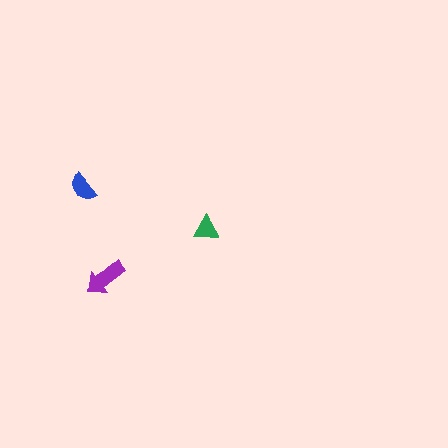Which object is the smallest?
The green triangle.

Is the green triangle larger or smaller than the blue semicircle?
Smaller.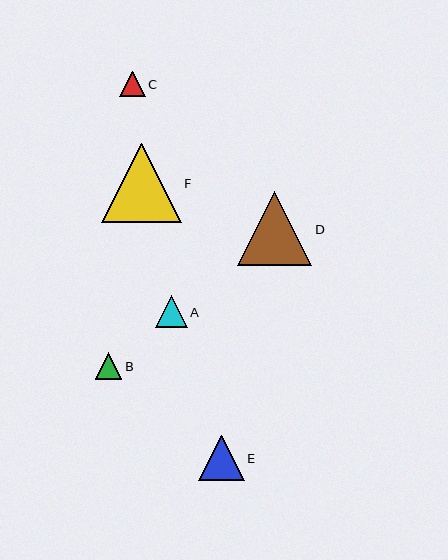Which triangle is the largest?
Triangle F is the largest with a size of approximately 80 pixels.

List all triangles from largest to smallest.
From largest to smallest: F, D, E, A, B, C.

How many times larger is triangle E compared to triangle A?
Triangle E is approximately 1.4 times the size of triangle A.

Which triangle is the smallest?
Triangle C is the smallest with a size of approximately 26 pixels.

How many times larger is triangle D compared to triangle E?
Triangle D is approximately 1.6 times the size of triangle E.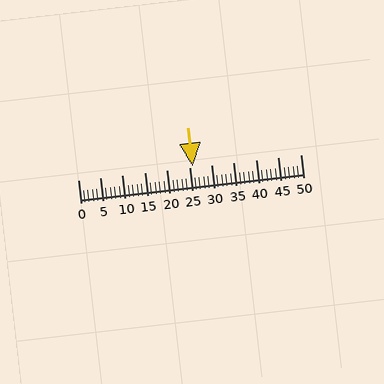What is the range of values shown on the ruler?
The ruler shows values from 0 to 50.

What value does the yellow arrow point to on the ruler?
The yellow arrow points to approximately 26.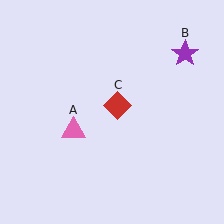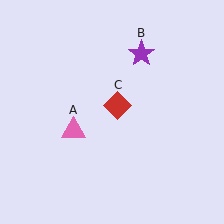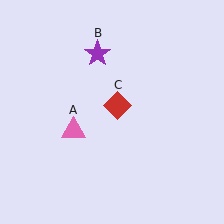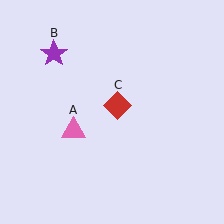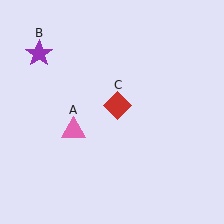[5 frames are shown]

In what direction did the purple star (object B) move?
The purple star (object B) moved left.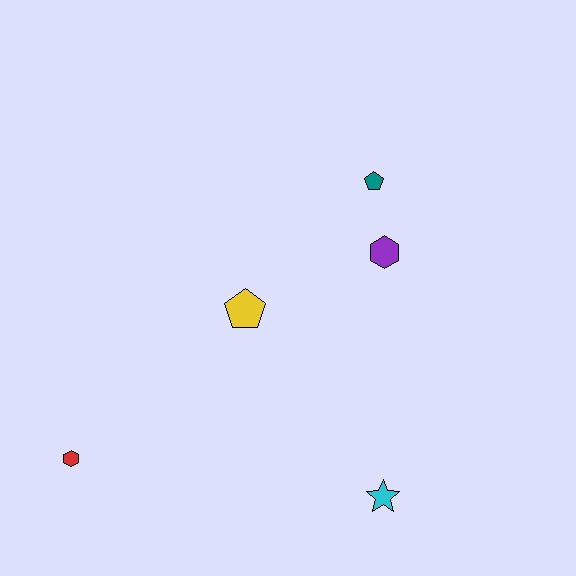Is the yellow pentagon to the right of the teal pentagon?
No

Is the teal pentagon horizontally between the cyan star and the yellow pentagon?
Yes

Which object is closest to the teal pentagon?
The purple hexagon is closest to the teal pentagon.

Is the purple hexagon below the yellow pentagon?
No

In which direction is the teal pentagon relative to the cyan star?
The teal pentagon is above the cyan star.